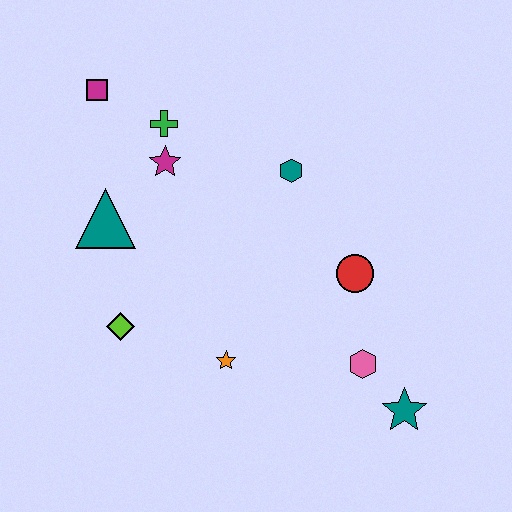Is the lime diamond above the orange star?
Yes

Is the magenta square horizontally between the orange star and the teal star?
No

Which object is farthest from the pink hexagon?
The magenta square is farthest from the pink hexagon.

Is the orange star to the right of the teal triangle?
Yes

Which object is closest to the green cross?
The magenta star is closest to the green cross.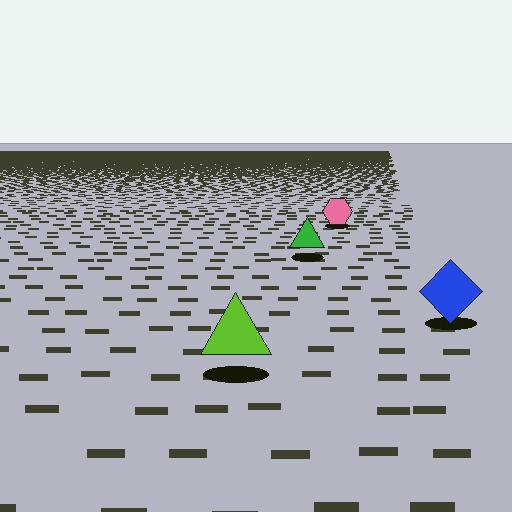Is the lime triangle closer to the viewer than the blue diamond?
Yes. The lime triangle is closer — you can tell from the texture gradient: the ground texture is coarser near it.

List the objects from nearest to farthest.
From nearest to farthest: the lime triangle, the blue diamond, the green triangle, the pink hexagon.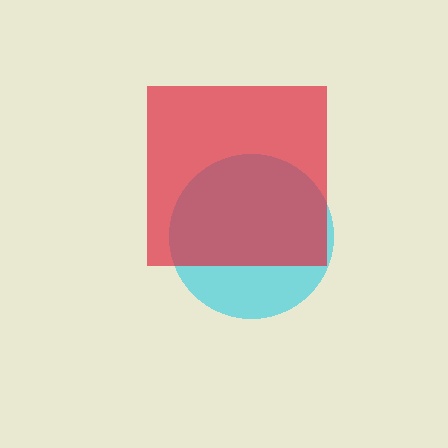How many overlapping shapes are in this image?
There are 2 overlapping shapes in the image.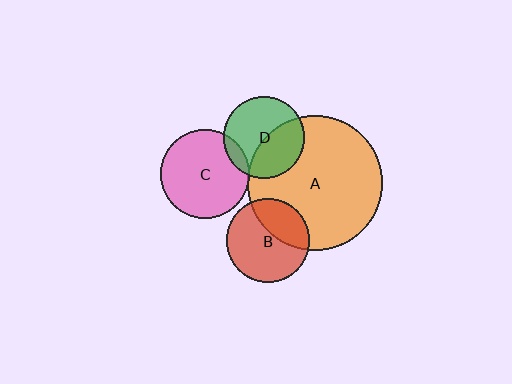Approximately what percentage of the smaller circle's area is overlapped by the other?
Approximately 40%.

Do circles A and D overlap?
Yes.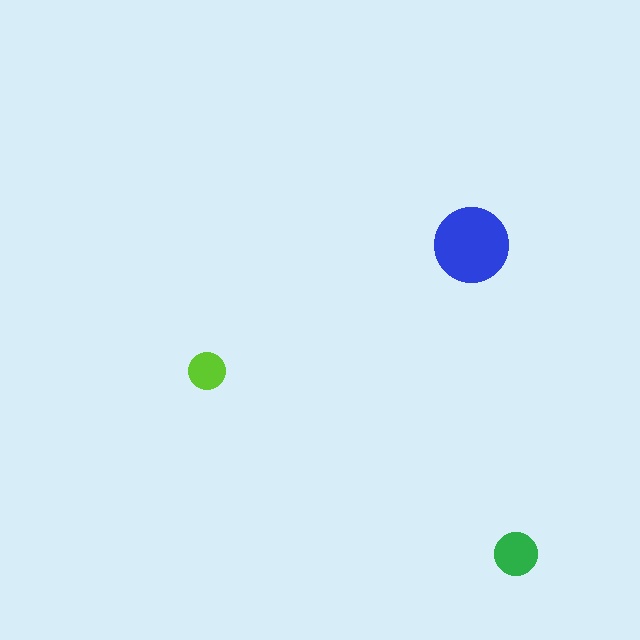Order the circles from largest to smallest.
the blue one, the green one, the lime one.